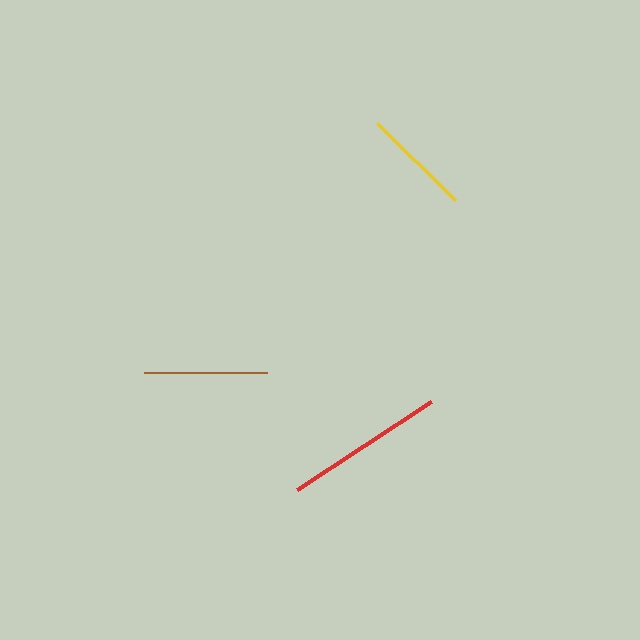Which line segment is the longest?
The red line is the longest at approximately 160 pixels.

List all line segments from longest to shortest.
From longest to shortest: red, brown, yellow.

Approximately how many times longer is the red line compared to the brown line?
The red line is approximately 1.3 times the length of the brown line.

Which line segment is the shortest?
The yellow line is the shortest at approximately 109 pixels.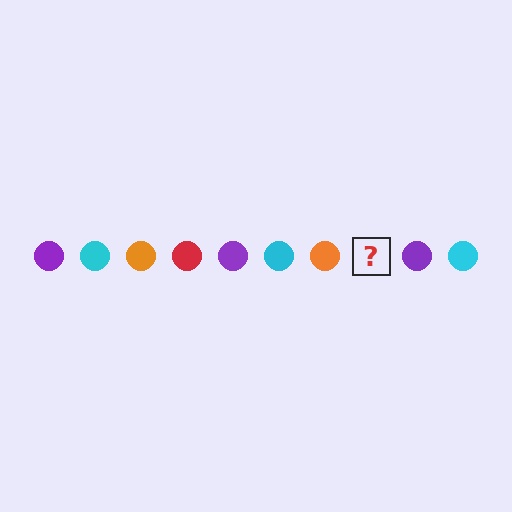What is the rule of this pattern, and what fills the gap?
The rule is that the pattern cycles through purple, cyan, orange, red circles. The gap should be filled with a red circle.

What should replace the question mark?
The question mark should be replaced with a red circle.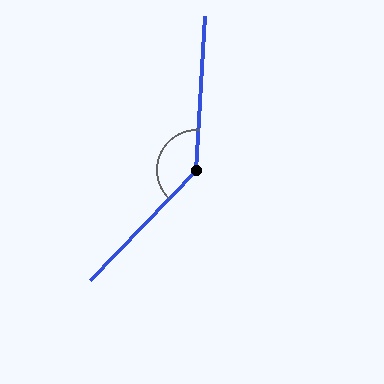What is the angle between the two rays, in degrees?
Approximately 139 degrees.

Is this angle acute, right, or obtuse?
It is obtuse.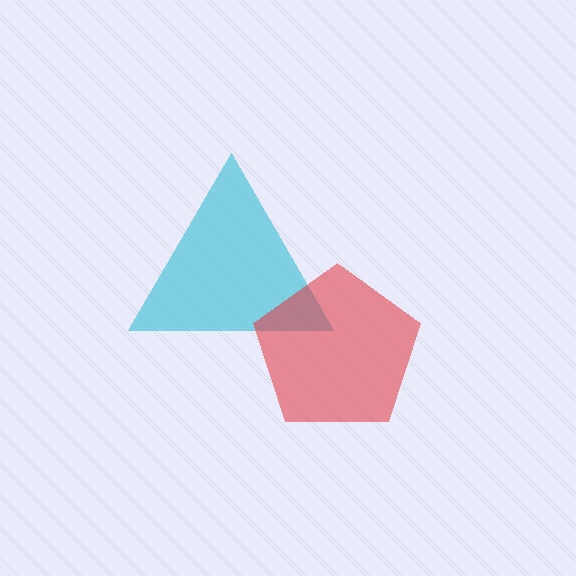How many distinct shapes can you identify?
There are 2 distinct shapes: a cyan triangle, a red pentagon.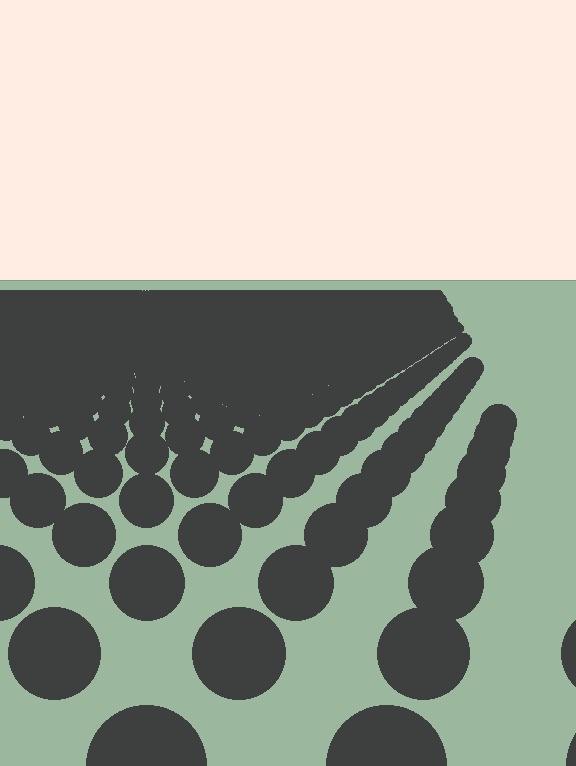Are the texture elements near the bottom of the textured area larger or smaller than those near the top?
Larger. Near the bottom, elements are closer to the viewer and appear at a bigger on-screen size.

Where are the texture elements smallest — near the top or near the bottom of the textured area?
Near the top.